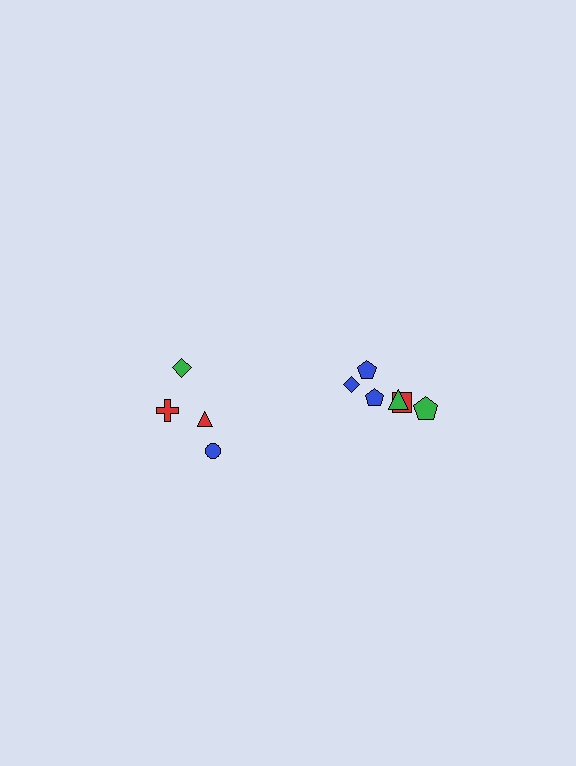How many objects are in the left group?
There are 4 objects.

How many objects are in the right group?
There are 6 objects.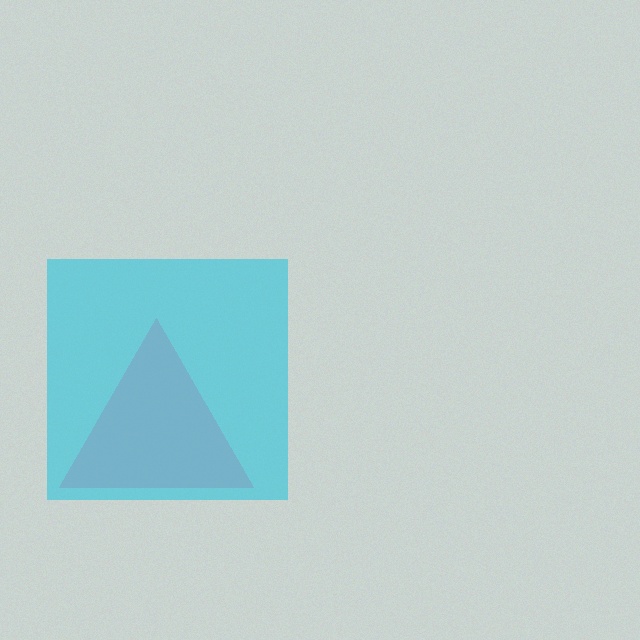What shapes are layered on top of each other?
The layered shapes are: a pink triangle, a cyan square.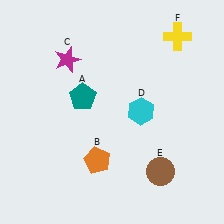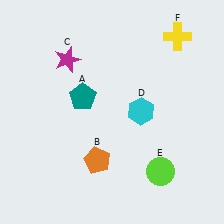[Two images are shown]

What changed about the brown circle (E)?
In Image 1, E is brown. In Image 2, it changed to lime.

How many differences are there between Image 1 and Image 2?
There is 1 difference between the two images.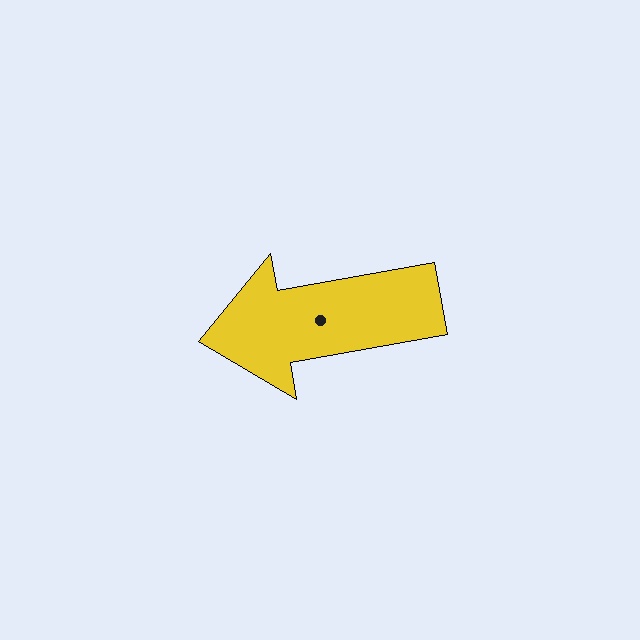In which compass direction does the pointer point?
West.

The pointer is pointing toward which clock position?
Roughly 9 o'clock.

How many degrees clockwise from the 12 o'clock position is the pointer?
Approximately 260 degrees.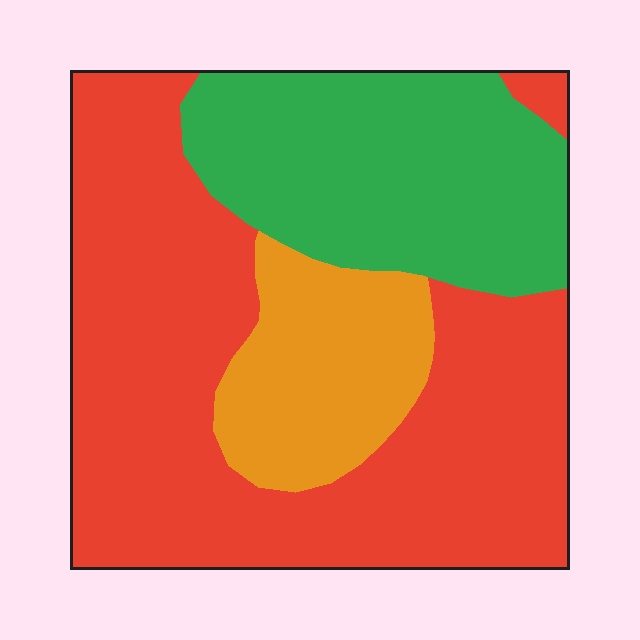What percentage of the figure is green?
Green covers about 30% of the figure.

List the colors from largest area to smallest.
From largest to smallest: red, green, orange.